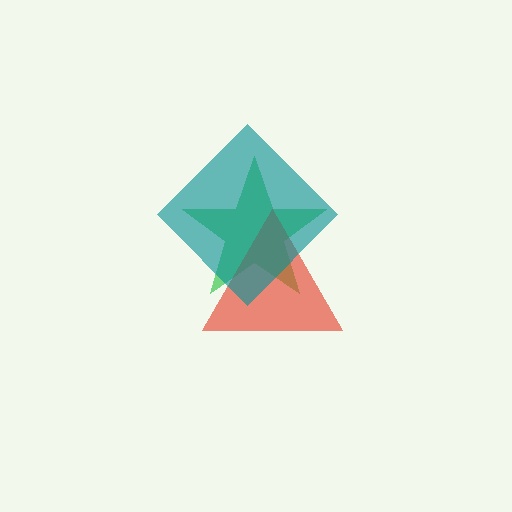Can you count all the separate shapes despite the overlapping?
Yes, there are 3 separate shapes.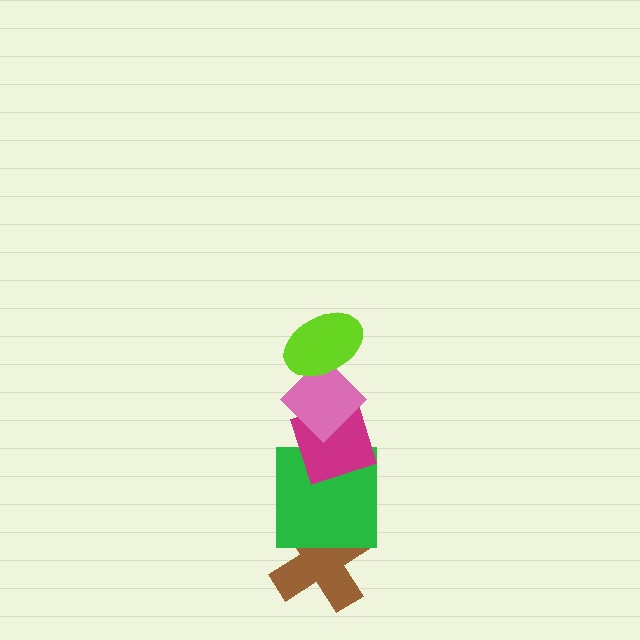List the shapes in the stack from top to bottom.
From top to bottom: the lime ellipse, the pink diamond, the magenta diamond, the green square, the brown cross.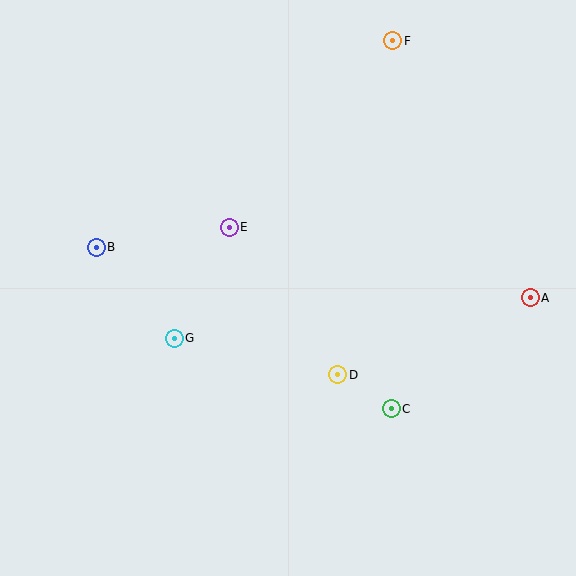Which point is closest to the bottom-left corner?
Point G is closest to the bottom-left corner.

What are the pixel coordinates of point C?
Point C is at (391, 409).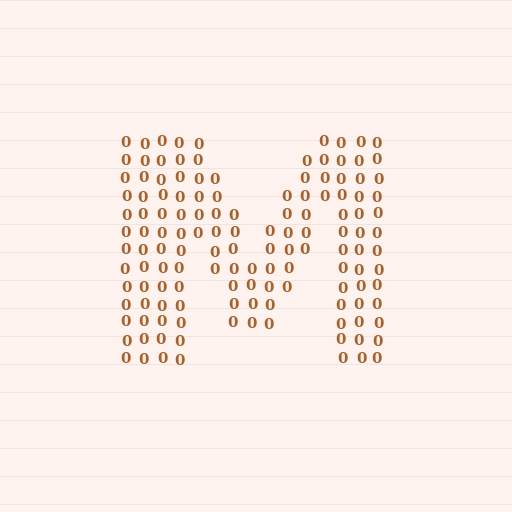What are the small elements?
The small elements are digit 0's.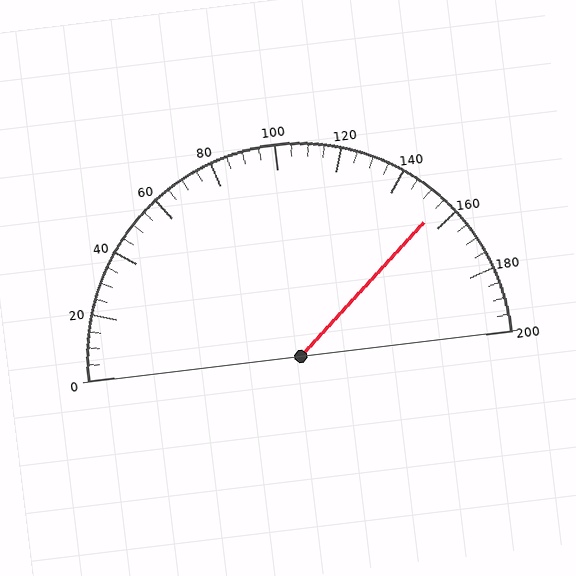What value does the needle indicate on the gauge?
The needle indicates approximately 155.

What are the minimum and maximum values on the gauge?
The gauge ranges from 0 to 200.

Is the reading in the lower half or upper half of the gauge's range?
The reading is in the upper half of the range (0 to 200).